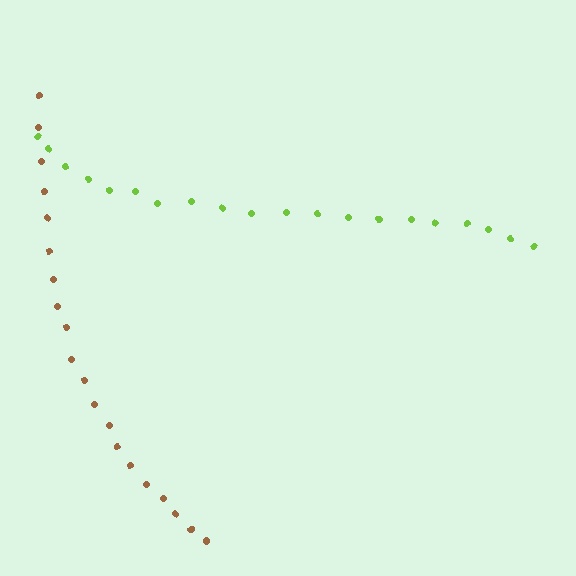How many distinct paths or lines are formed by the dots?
There are 2 distinct paths.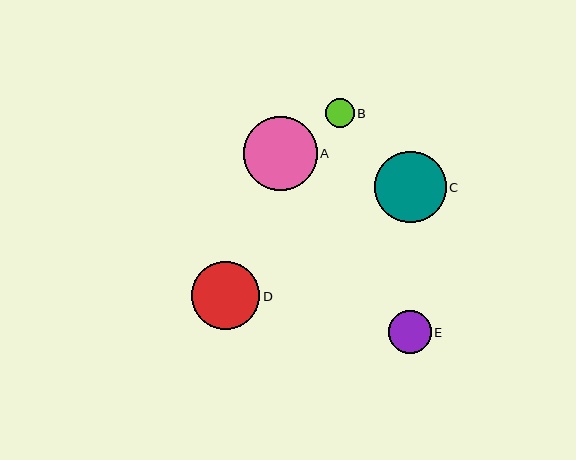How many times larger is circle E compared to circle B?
Circle E is approximately 1.5 times the size of circle B.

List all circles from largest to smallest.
From largest to smallest: A, C, D, E, B.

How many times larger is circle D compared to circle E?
Circle D is approximately 1.6 times the size of circle E.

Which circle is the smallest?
Circle B is the smallest with a size of approximately 29 pixels.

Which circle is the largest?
Circle A is the largest with a size of approximately 74 pixels.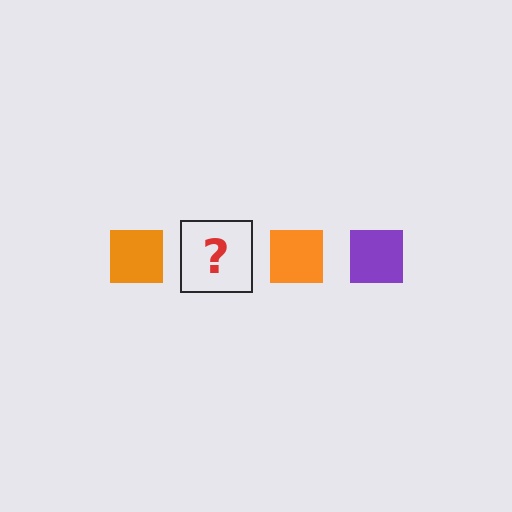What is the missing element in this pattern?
The missing element is a purple square.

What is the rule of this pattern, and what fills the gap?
The rule is that the pattern cycles through orange, purple squares. The gap should be filled with a purple square.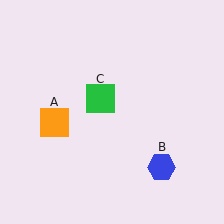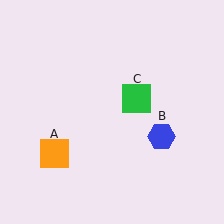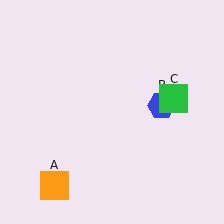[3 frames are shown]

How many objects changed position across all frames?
3 objects changed position: orange square (object A), blue hexagon (object B), green square (object C).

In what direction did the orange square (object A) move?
The orange square (object A) moved down.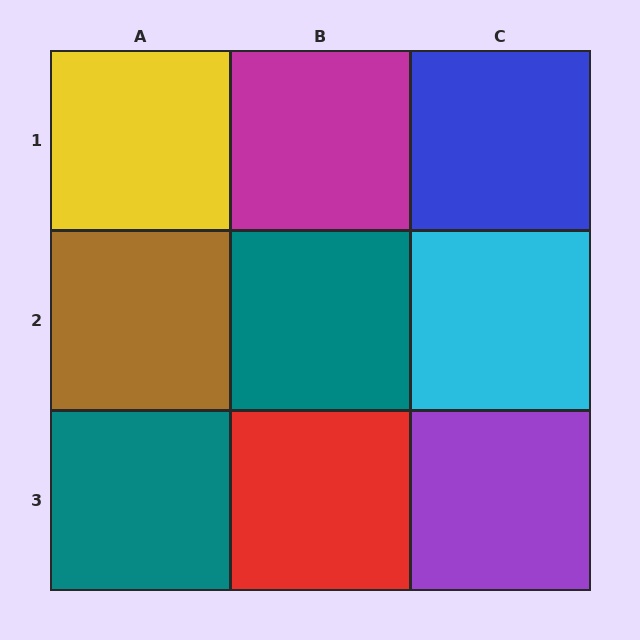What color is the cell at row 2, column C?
Cyan.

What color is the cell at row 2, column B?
Teal.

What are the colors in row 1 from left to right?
Yellow, magenta, blue.